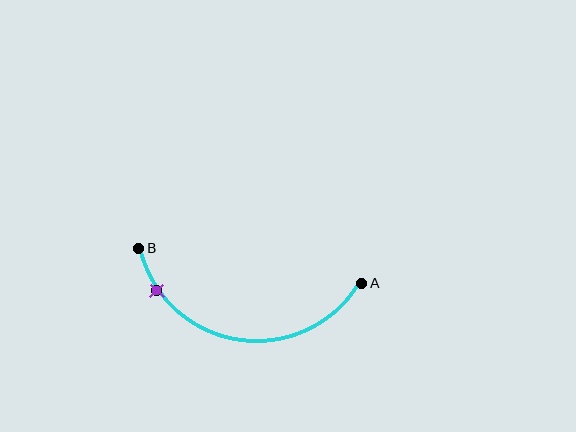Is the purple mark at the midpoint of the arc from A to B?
No. The purple mark lies on the arc but is closer to endpoint B. The arc midpoint would be at the point on the curve equidistant along the arc from both A and B.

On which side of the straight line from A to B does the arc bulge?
The arc bulges below the straight line connecting A and B.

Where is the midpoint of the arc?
The arc midpoint is the point on the curve farthest from the straight line joining A and B. It sits below that line.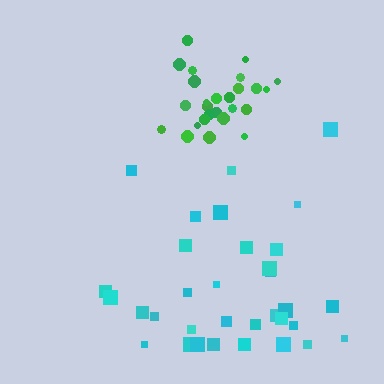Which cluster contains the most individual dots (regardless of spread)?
Cyan (33).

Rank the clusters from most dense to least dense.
green, cyan.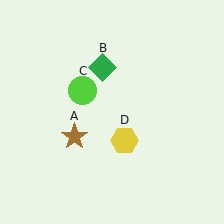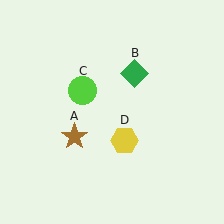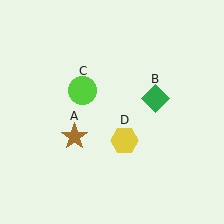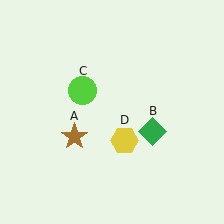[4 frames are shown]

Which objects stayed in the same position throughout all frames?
Brown star (object A) and lime circle (object C) and yellow hexagon (object D) remained stationary.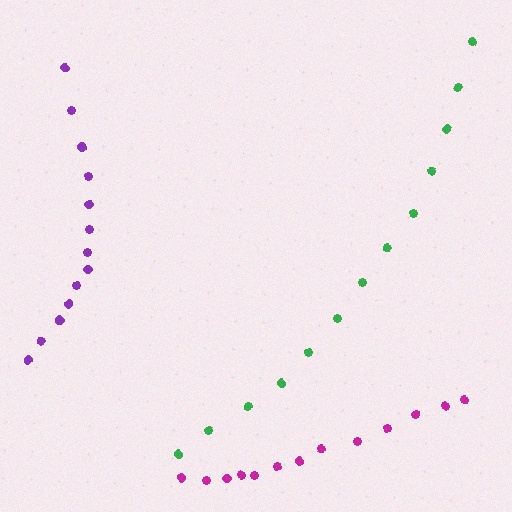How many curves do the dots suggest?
There are 3 distinct paths.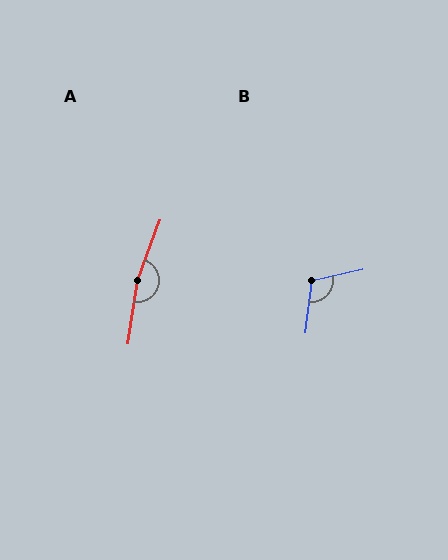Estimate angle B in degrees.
Approximately 109 degrees.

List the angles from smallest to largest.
B (109°), A (168°).